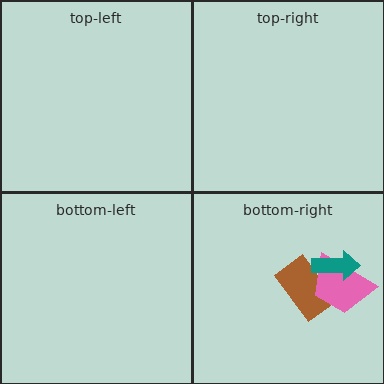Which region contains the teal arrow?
The bottom-right region.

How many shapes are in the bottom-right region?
3.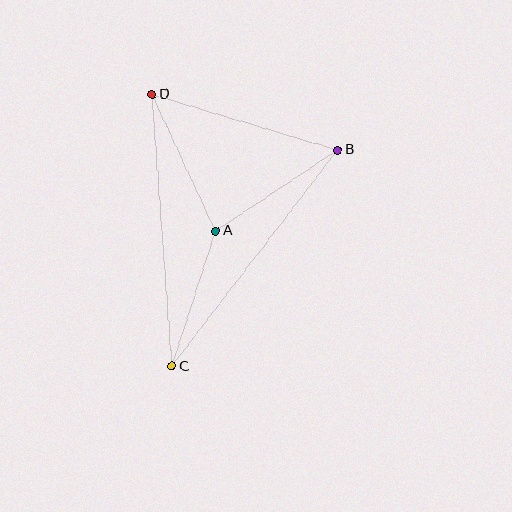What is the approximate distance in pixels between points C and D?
The distance between C and D is approximately 272 pixels.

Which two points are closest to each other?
Points A and C are closest to each other.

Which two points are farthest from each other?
Points B and C are farthest from each other.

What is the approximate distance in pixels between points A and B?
The distance between A and B is approximately 146 pixels.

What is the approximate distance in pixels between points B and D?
The distance between B and D is approximately 193 pixels.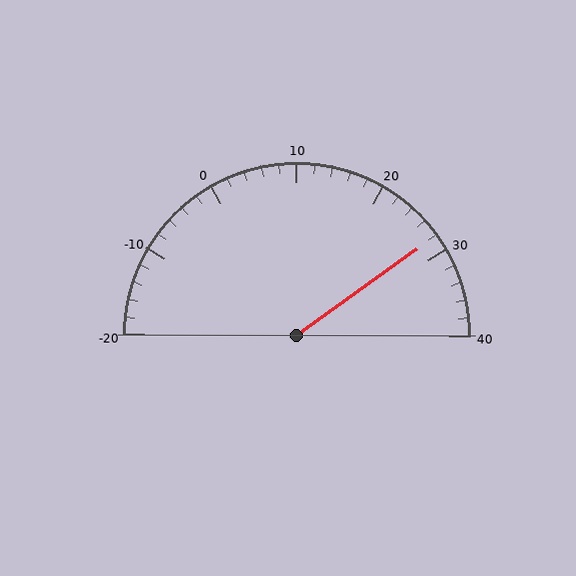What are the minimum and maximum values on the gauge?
The gauge ranges from -20 to 40.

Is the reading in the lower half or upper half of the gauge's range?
The reading is in the upper half of the range (-20 to 40).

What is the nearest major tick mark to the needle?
The nearest major tick mark is 30.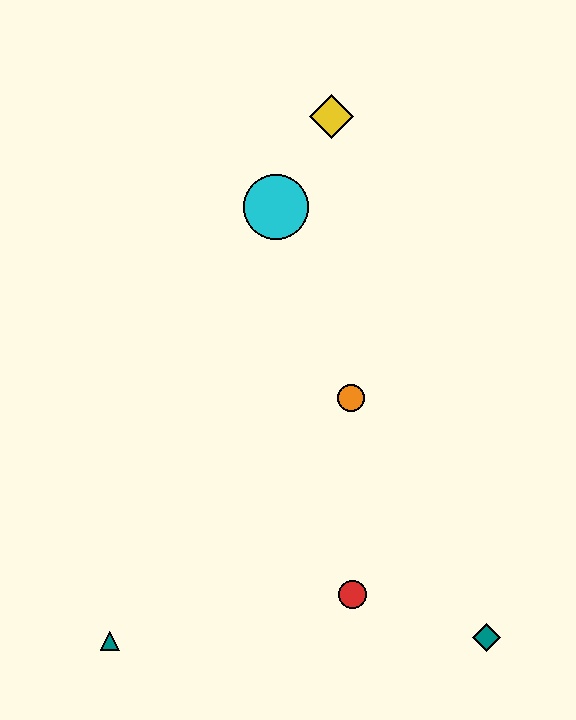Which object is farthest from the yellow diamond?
The teal triangle is farthest from the yellow diamond.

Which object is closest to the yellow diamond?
The cyan circle is closest to the yellow diamond.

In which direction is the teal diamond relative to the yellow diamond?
The teal diamond is below the yellow diamond.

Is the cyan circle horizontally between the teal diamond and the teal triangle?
Yes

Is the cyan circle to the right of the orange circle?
No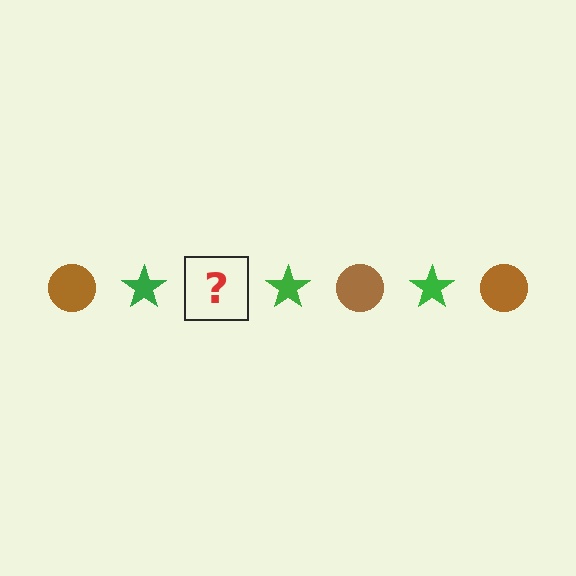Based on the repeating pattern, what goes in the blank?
The blank should be a brown circle.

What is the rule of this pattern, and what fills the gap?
The rule is that the pattern alternates between brown circle and green star. The gap should be filled with a brown circle.